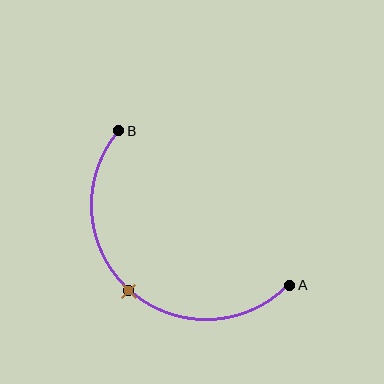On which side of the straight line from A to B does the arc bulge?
The arc bulges below and to the left of the straight line connecting A and B.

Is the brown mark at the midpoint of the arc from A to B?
Yes. The brown mark lies on the arc at equal arc-length from both A and B — it is the arc midpoint.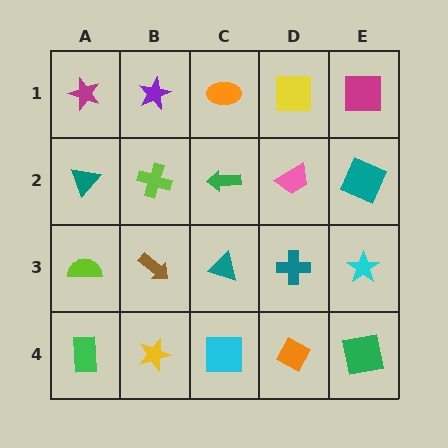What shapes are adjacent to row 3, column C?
A green arrow (row 2, column C), a cyan square (row 4, column C), a brown arrow (row 3, column B), a teal cross (row 3, column D).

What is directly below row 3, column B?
A yellow star.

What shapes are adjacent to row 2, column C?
An orange ellipse (row 1, column C), a teal triangle (row 3, column C), a lime cross (row 2, column B), a pink trapezoid (row 2, column D).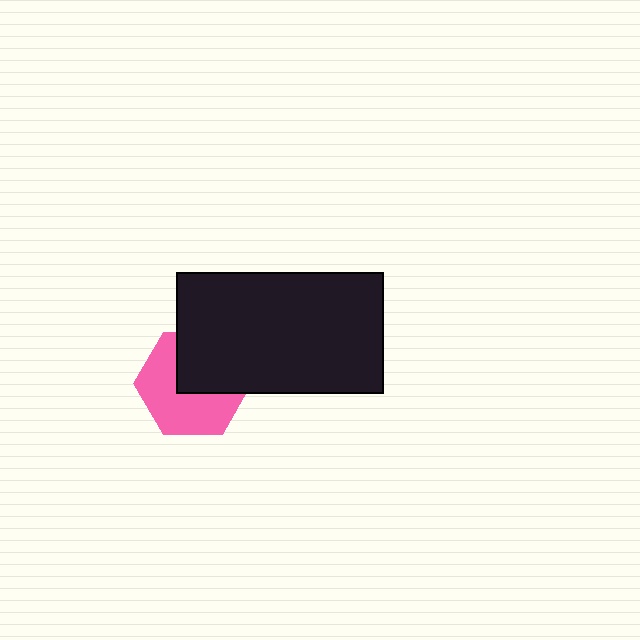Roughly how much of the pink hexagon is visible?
About half of it is visible (roughly 57%).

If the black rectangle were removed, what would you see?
You would see the complete pink hexagon.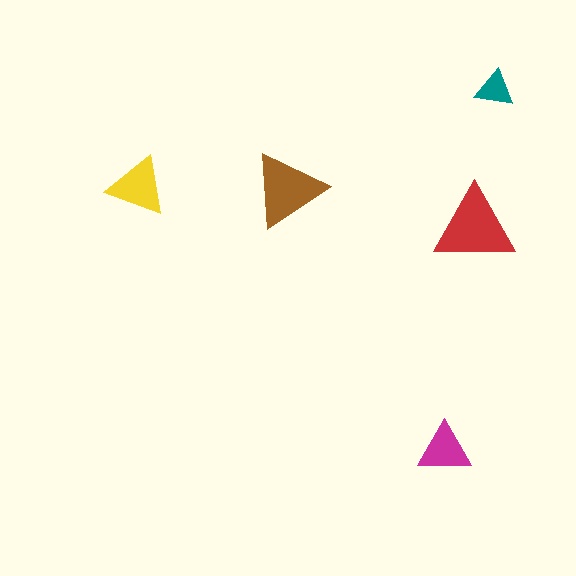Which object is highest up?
The teal triangle is topmost.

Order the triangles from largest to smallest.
the red one, the brown one, the yellow one, the magenta one, the teal one.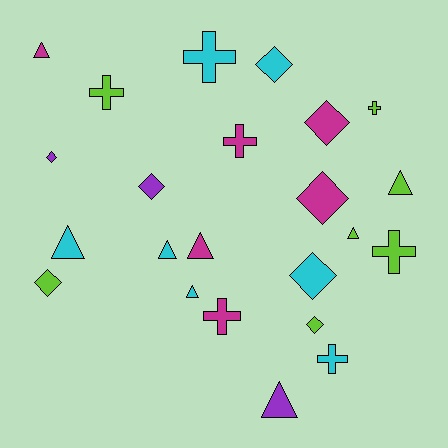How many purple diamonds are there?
There are 2 purple diamonds.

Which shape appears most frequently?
Diamond, with 8 objects.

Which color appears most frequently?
Cyan, with 7 objects.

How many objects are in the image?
There are 23 objects.